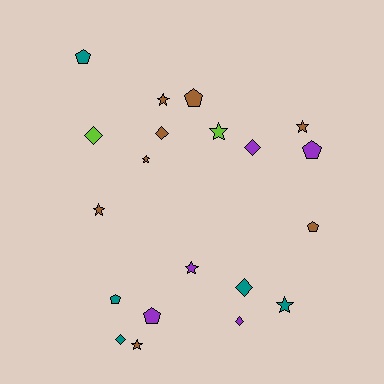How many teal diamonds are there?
There are 2 teal diamonds.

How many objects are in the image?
There are 20 objects.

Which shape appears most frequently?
Star, with 8 objects.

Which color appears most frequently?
Brown, with 8 objects.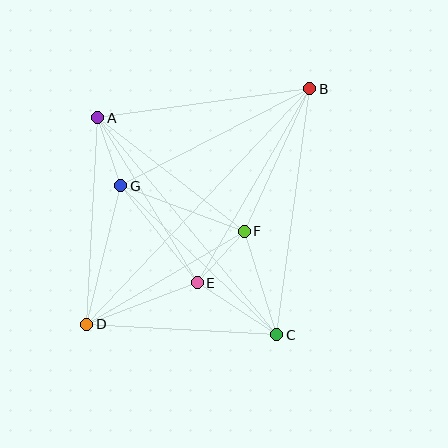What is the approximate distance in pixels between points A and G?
The distance between A and G is approximately 72 pixels.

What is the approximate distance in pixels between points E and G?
The distance between E and G is approximately 124 pixels.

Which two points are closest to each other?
Points E and F are closest to each other.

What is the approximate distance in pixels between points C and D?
The distance between C and D is approximately 190 pixels.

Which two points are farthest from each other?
Points B and D are farthest from each other.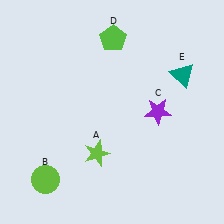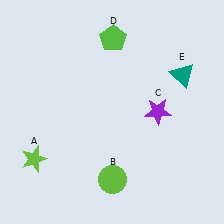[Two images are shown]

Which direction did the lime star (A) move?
The lime star (A) moved left.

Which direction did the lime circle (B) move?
The lime circle (B) moved right.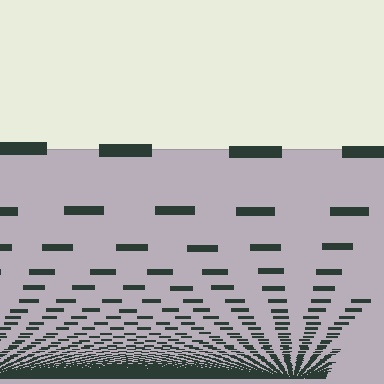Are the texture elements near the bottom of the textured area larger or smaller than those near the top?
Smaller. The gradient is inverted — elements near the bottom are smaller and denser.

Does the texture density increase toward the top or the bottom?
Density increases toward the bottom.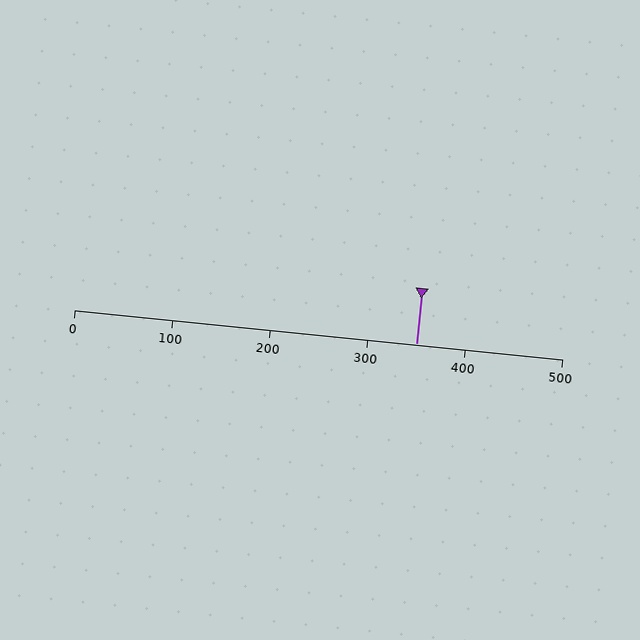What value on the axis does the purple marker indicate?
The marker indicates approximately 350.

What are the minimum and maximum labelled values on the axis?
The axis runs from 0 to 500.